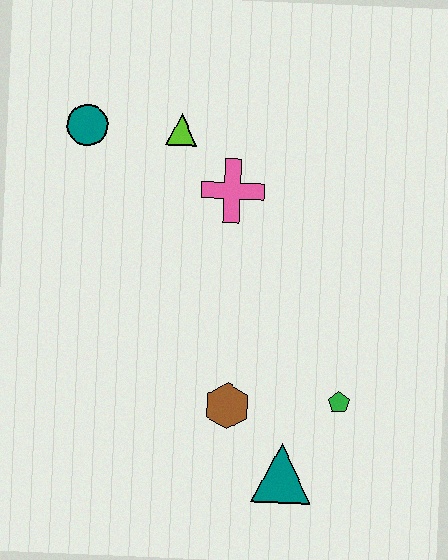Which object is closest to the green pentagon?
The teal triangle is closest to the green pentagon.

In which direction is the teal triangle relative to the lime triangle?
The teal triangle is below the lime triangle.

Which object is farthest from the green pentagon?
The teal circle is farthest from the green pentagon.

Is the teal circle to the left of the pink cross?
Yes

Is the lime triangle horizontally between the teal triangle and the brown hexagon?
No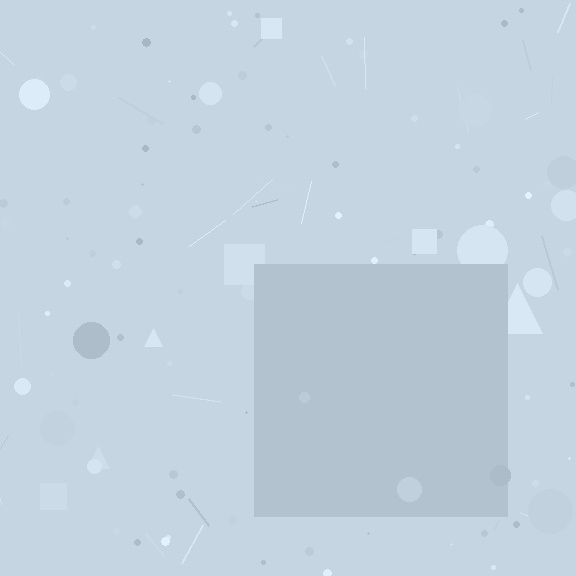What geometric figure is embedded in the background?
A square is embedded in the background.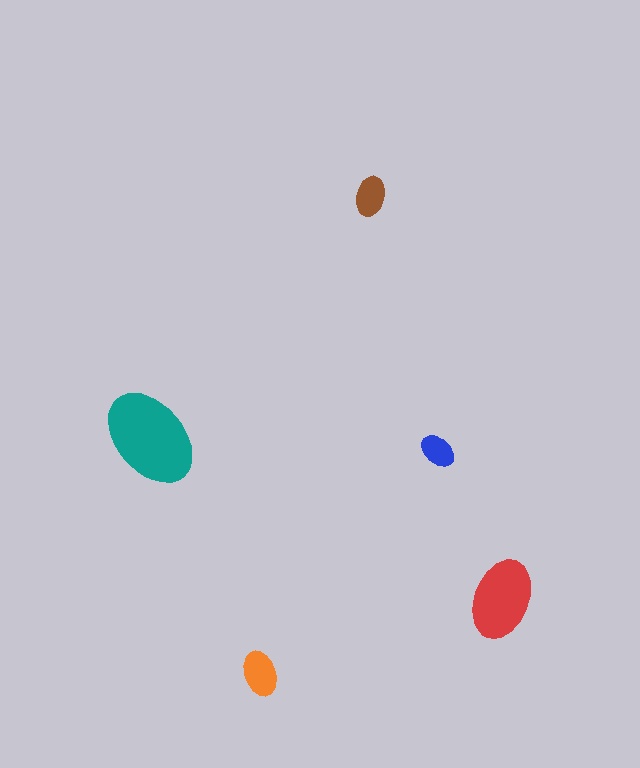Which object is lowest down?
The orange ellipse is bottommost.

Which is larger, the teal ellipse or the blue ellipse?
The teal one.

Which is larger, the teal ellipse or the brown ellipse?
The teal one.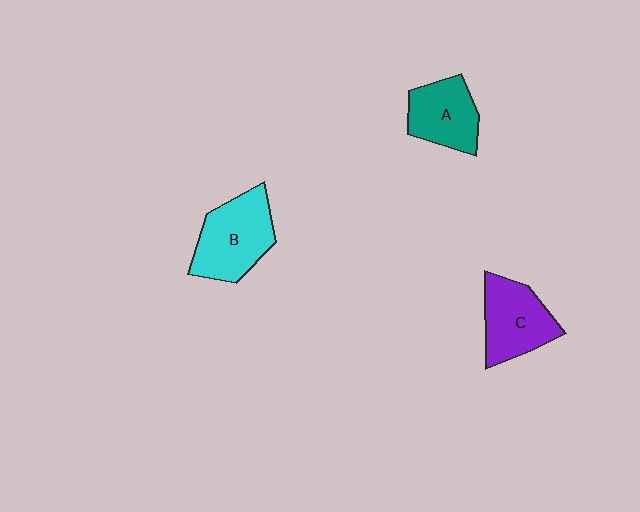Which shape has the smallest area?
Shape A (teal).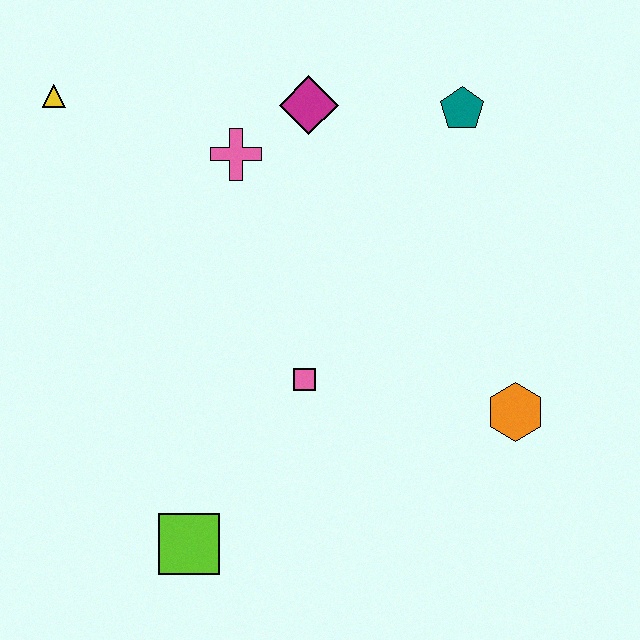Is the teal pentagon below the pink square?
No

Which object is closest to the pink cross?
The magenta diamond is closest to the pink cross.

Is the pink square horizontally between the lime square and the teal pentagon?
Yes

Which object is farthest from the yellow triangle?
The orange hexagon is farthest from the yellow triangle.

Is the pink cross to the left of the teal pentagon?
Yes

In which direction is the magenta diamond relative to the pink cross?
The magenta diamond is to the right of the pink cross.